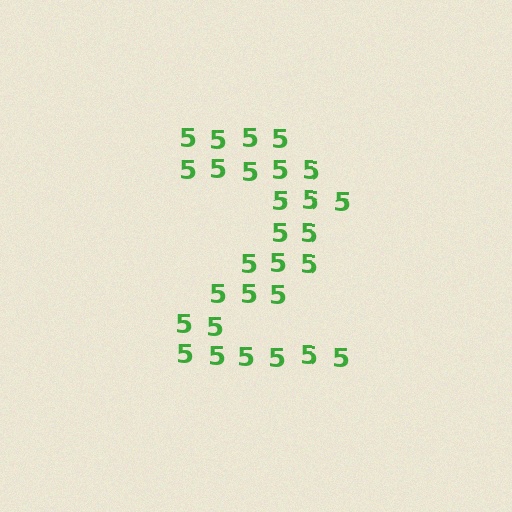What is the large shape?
The large shape is the digit 2.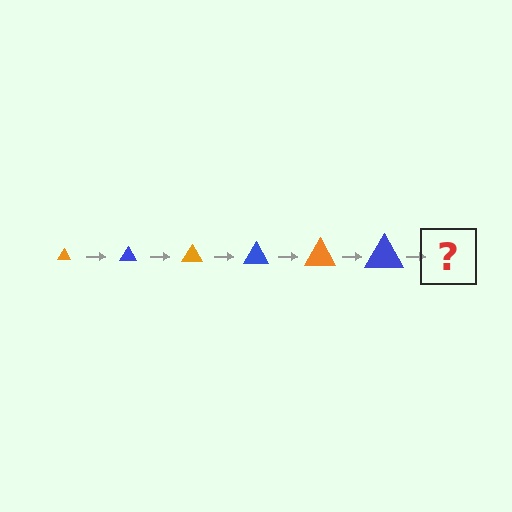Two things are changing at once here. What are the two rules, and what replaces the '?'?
The two rules are that the triangle grows larger each step and the color cycles through orange and blue. The '?' should be an orange triangle, larger than the previous one.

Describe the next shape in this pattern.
It should be an orange triangle, larger than the previous one.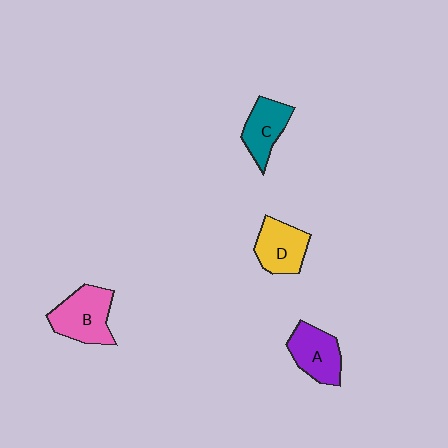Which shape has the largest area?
Shape B (pink).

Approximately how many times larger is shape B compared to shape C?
Approximately 1.3 times.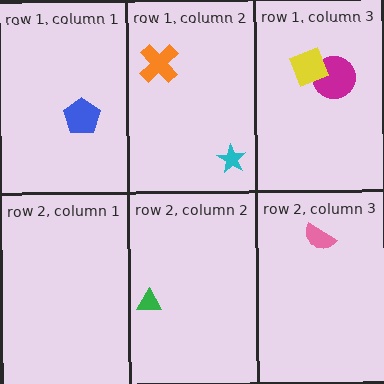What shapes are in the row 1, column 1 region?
The blue pentagon.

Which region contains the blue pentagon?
The row 1, column 1 region.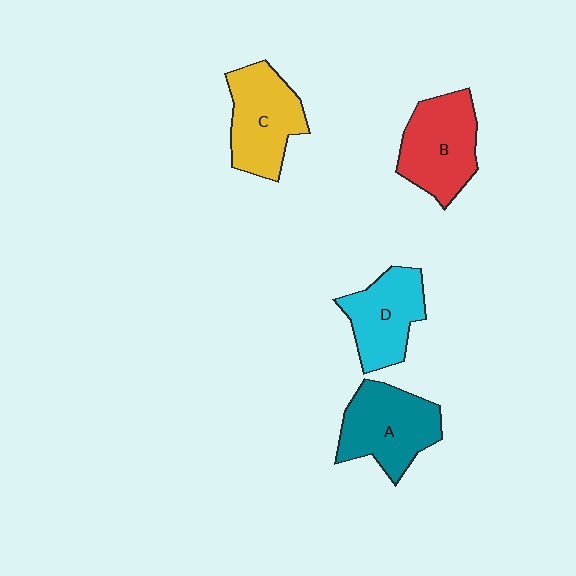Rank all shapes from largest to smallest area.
From largest to smallest: A (teal), B (red), C (yellow), D (cyan).